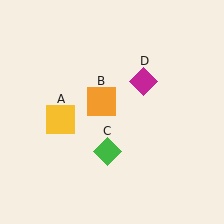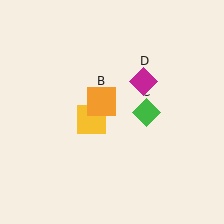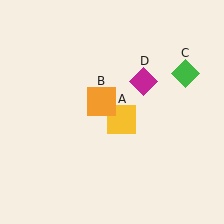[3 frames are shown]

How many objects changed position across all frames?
2 objects changed position: yellow square (object A), green diamond (object C).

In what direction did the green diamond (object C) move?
The green diamond (object C) moved up and to the right.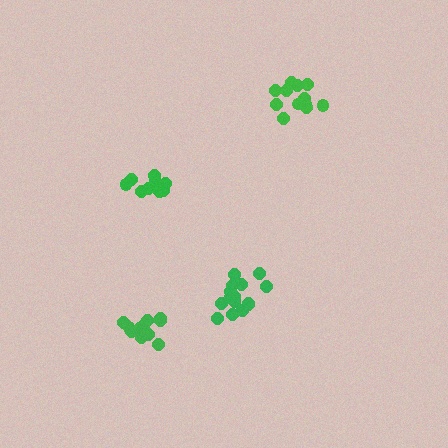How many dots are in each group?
Group 1: 15 dots, Group 2: 14 dots, Group 3: 14 dots, Group 4: 9 dots (52 total).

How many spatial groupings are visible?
There are 4 spatial groupings.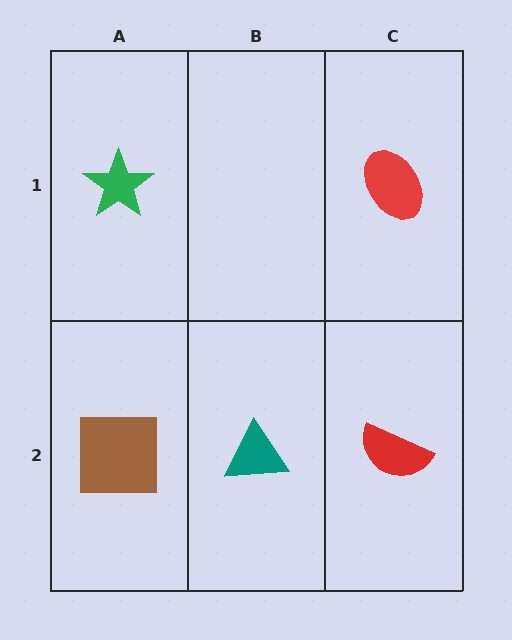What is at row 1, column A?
A green star.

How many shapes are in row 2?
3 shapes.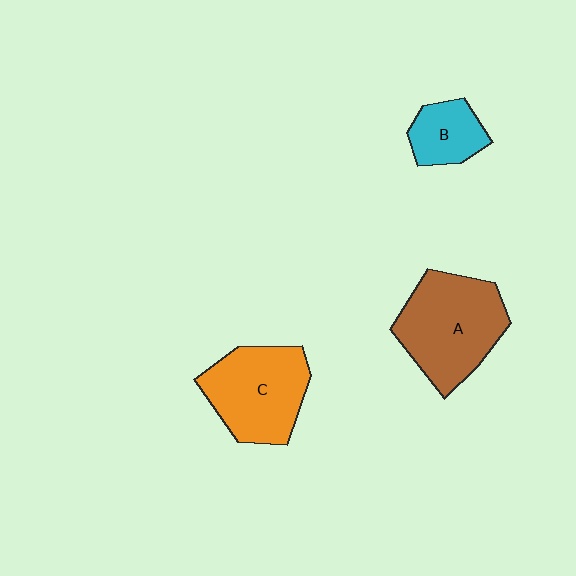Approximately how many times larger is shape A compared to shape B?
Approximately 2.3 times.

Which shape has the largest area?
Shape A (brown).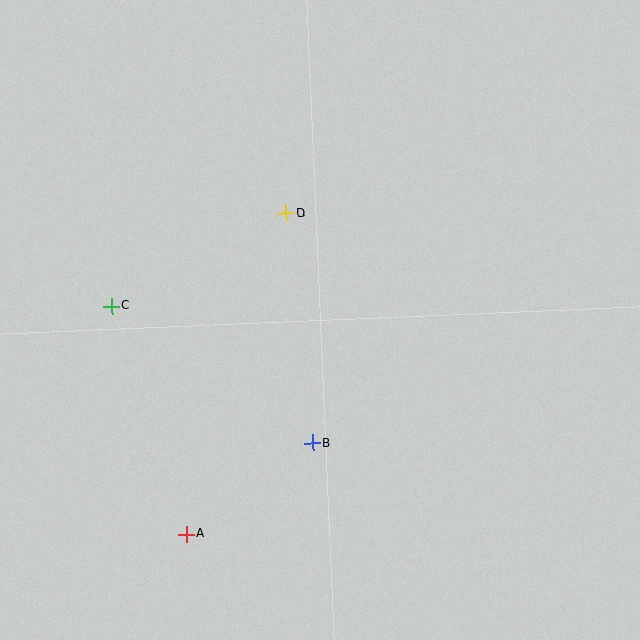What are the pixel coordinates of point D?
Point D is at (286, 213).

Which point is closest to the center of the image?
Point D at (286, 213) is closest to the center.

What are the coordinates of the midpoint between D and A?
The midpoint between D and A is at (236, 374).